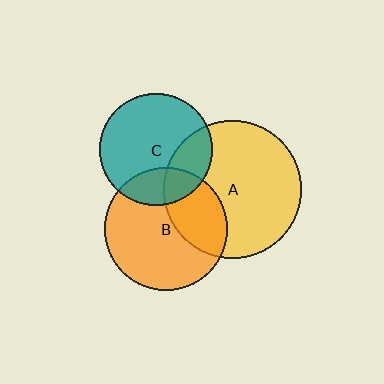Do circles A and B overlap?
Yes.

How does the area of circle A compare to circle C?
Approximately 1.5 times.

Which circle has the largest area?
Circle A (yellow).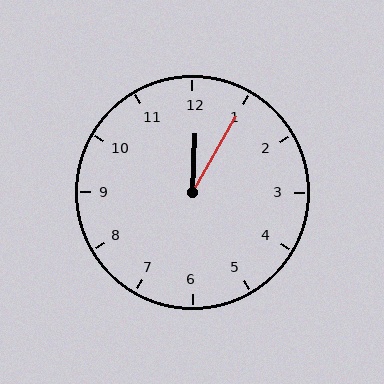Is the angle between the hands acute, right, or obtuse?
It is acute.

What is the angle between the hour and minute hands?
Approximately 28 degrees.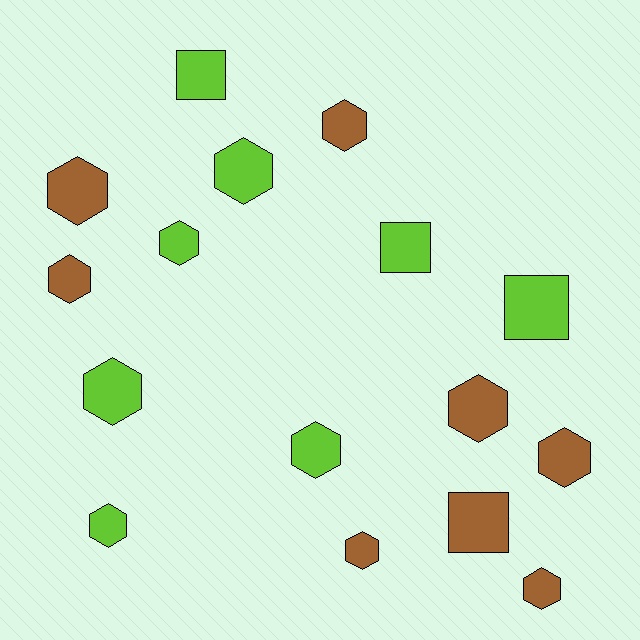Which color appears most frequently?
Lime, with 8 objects.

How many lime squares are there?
There are 3 lime squares.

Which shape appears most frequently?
Hexagon, with 12 objects.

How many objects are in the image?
There are 16 objects.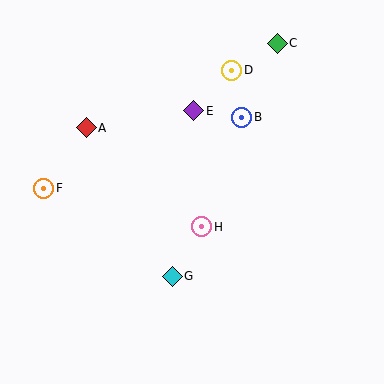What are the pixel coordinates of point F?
Point F is at (44, 188).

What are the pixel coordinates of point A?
Point A is at (86, 128).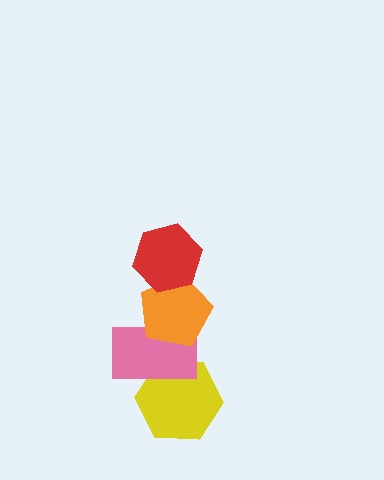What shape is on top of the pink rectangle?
The orange pentagon is on top of the pink rectangle.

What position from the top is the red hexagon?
The red hexagon is 1st from the top.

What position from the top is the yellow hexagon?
The yellow hexagon is 4th from the top.